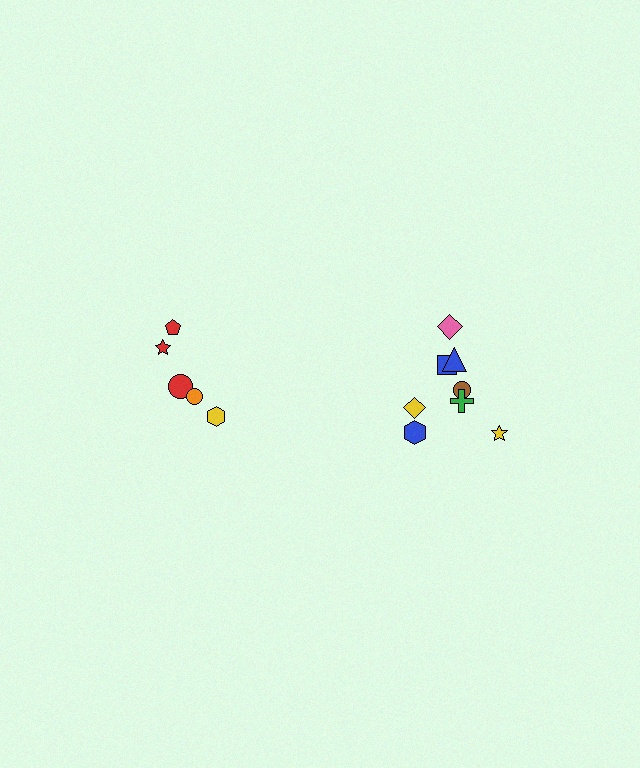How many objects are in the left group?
There are 5 objects.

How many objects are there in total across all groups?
There are 13 objects.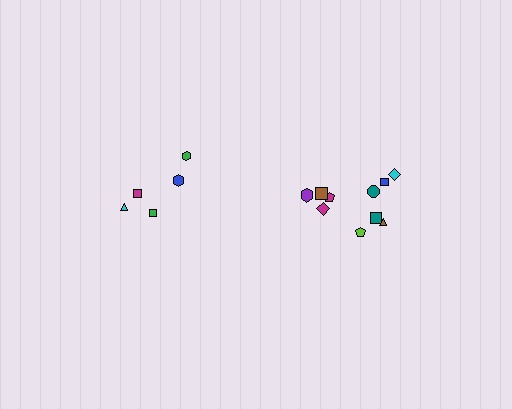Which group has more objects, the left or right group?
The right group.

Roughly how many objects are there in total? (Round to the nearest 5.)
Roughly 15 objects in total.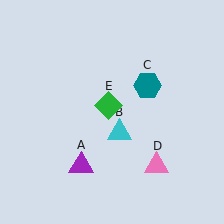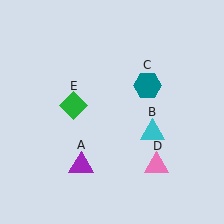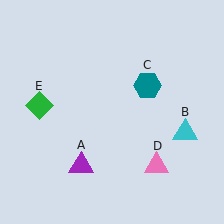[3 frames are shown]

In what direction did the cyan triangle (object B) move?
The cyan triangle (object B) moved right.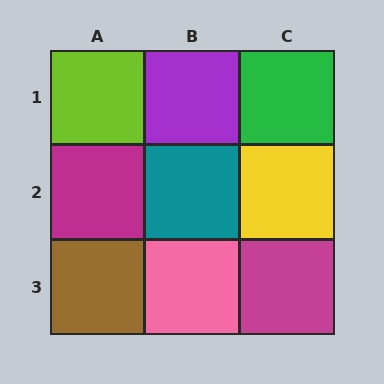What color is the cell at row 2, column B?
Teal.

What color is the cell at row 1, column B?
Purple.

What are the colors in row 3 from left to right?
Brown, pink, magenta.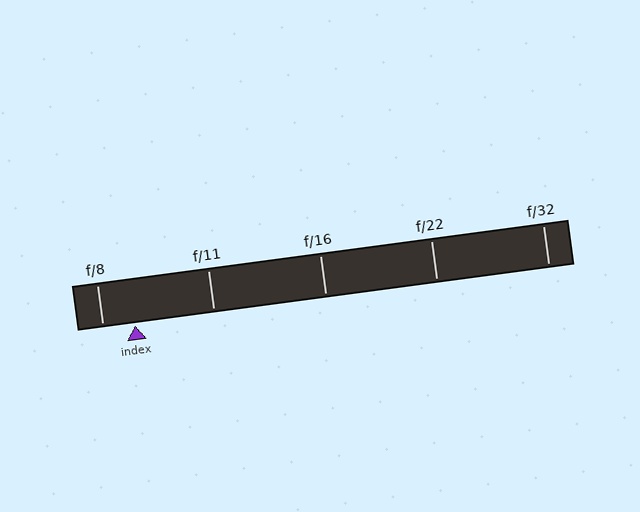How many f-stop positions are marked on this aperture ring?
There are 5 f-stop positions marked.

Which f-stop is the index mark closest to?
The index mark is closest to f/8.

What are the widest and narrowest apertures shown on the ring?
The widest aperture shown is f/8 and the narrowest is f/32.